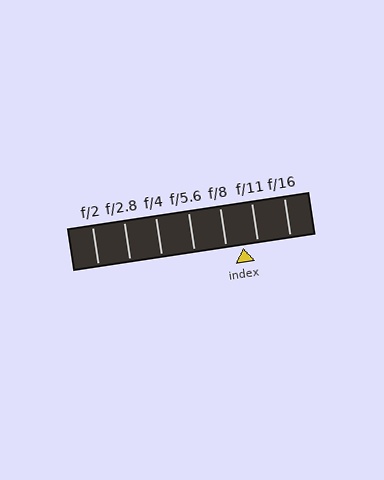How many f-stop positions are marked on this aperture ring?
There are 7 f-stop positions marked.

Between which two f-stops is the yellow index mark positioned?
The index mark is between f/8 and f/11.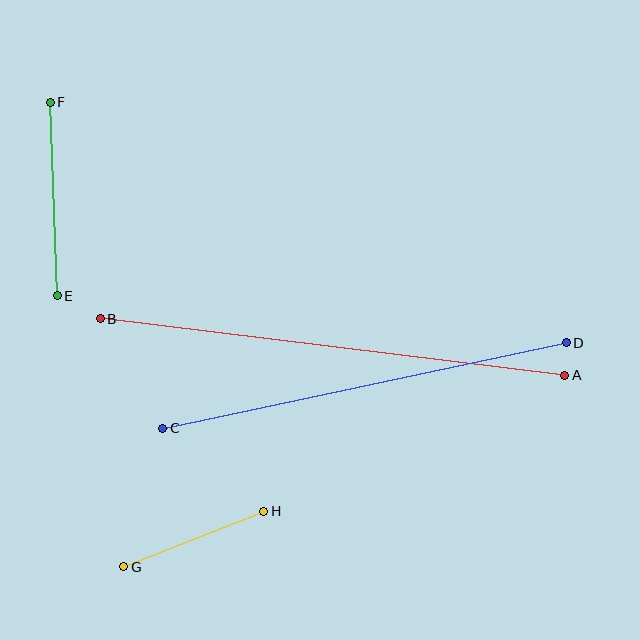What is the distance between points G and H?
The distance is approximately 150 pixels.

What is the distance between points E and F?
The distance is approximately 194 pixels.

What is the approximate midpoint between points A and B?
The midpoint is at approximately (332, 347) pixels.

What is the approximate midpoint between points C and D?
The midpoint is at approximately (365, 386) pixels.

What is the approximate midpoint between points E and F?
The midpoint is at approximately (54, 199) pixels.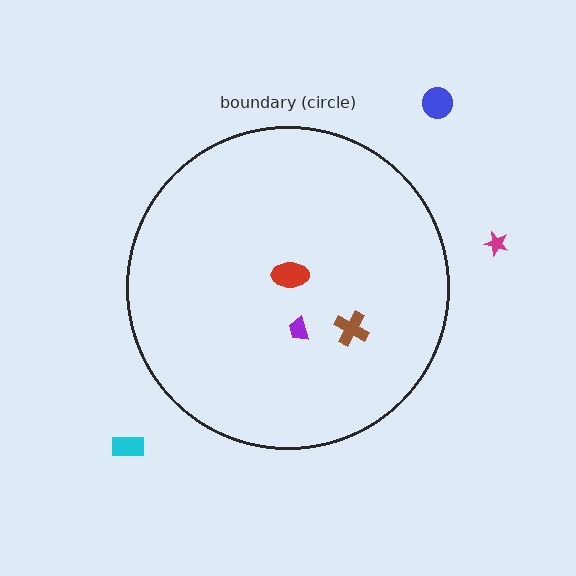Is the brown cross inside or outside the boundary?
Inside.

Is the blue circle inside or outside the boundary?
Outside.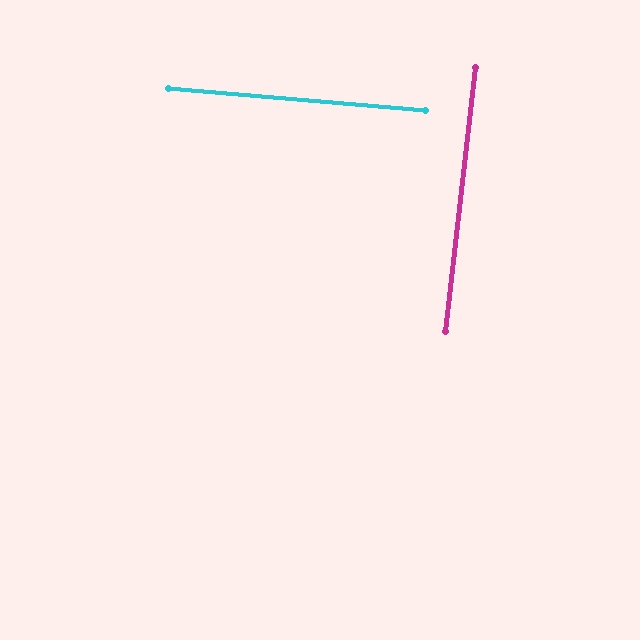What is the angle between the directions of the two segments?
Approximately 88 degrees.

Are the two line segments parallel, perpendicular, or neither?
Perpendicular — they meet at approximately 88°.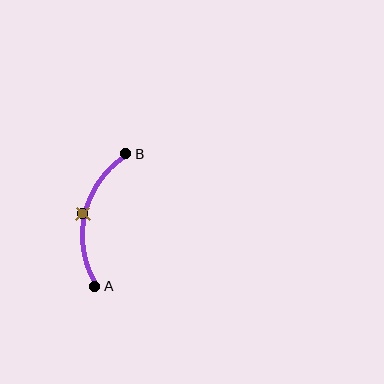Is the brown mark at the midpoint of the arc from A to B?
Yes. The brown mark lies on the arc at equal arc-length from both A and B — it is the arc midpoint.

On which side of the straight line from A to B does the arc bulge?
The arc bulges to the left of the straight line connecting A and B.